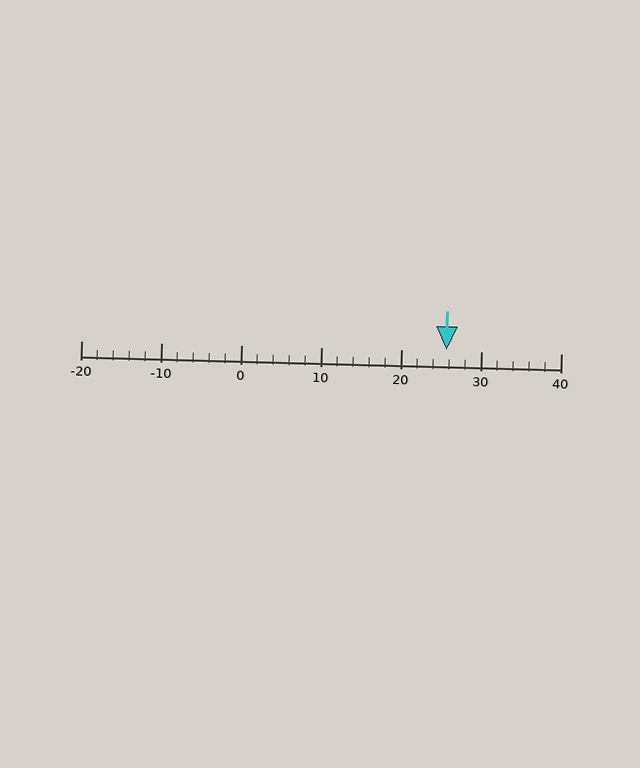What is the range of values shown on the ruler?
The ruler shows values from -20 to 40.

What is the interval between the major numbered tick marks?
The major tick marks are spaced 10 units apart.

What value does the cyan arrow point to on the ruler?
The cyan arrow points to approximately 26.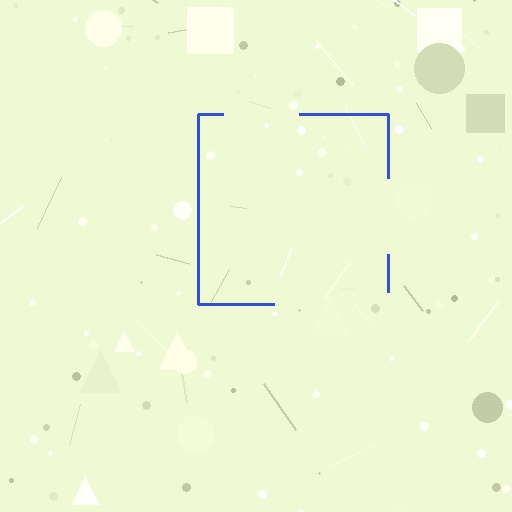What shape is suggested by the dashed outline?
The dashed outline suggests a square.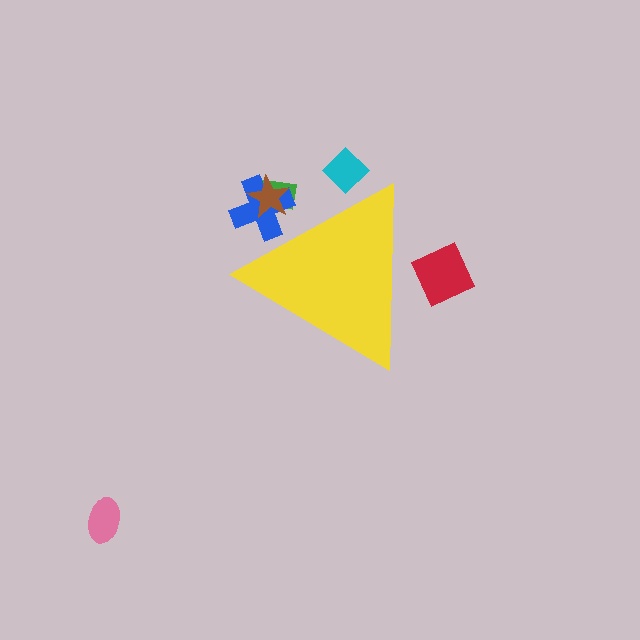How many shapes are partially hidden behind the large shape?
5 shapes are partially hidden.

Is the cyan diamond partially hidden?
Yes, the cyan diamond is partially hidden behind the yellow triangle.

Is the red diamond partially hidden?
Yes, the red diamond is partially hidden behind the yellow triangle.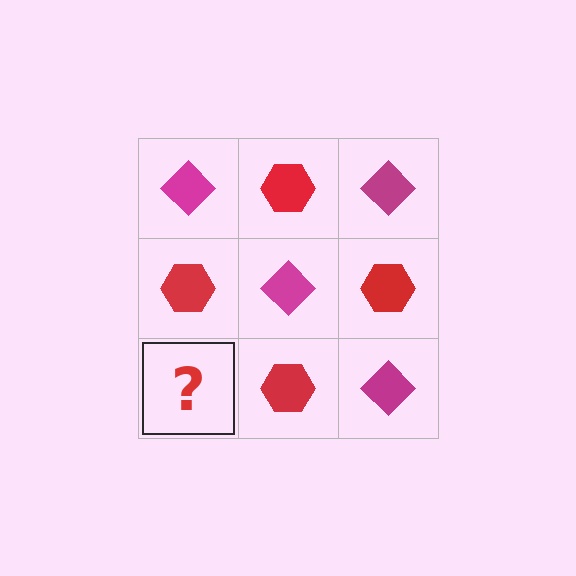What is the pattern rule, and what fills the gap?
The rule is that it alternates magenta diamond and red hexagon in a checkerboard pattern. The gap should be filled with a magenta diamond.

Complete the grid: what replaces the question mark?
The question mark should be replaced with a magenta diamond.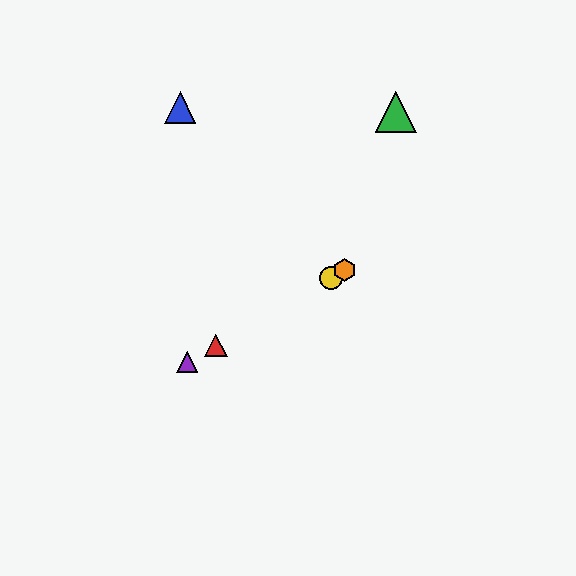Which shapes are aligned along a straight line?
The red triangle, the yellow circle, the purple triangle, the orange hexagon are aligned along a straight line.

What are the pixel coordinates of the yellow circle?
The yellow circle is at (331, 278).